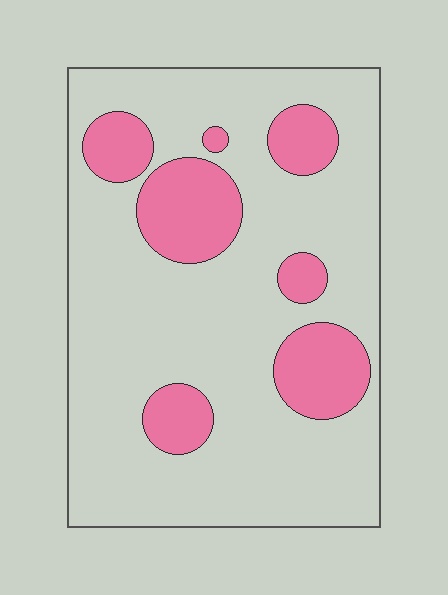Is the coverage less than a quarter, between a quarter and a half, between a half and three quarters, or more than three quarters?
Less than a quarter.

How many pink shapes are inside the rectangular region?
7.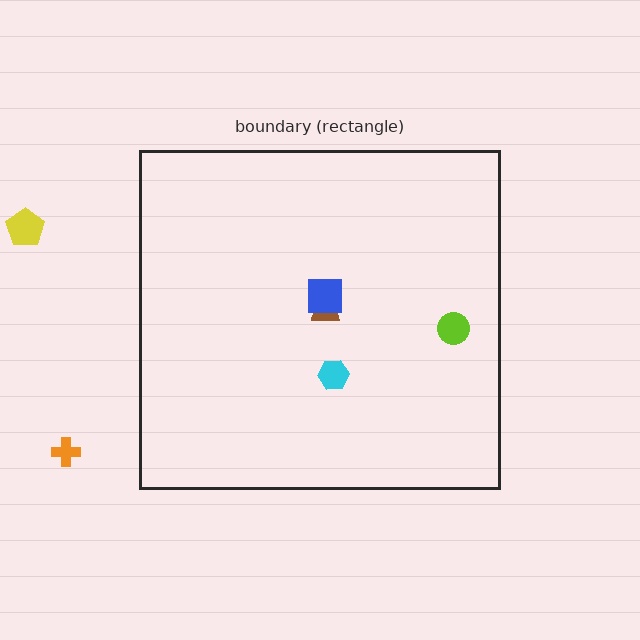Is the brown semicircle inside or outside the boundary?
Inside.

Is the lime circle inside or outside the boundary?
Inside.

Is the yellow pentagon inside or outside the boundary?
Outside.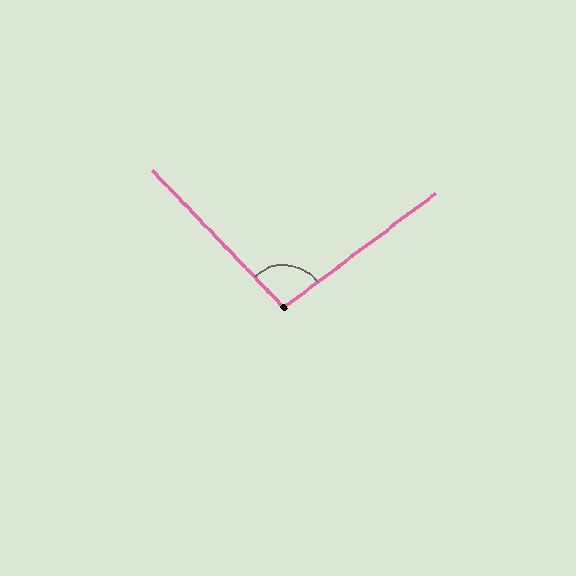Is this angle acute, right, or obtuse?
It is obtuse.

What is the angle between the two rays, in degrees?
Approximately 97 degrees.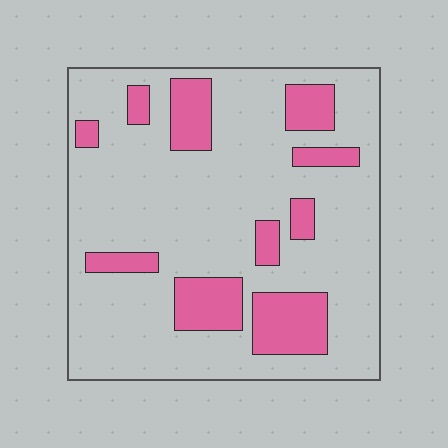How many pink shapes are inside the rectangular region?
10.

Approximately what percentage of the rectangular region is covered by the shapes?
Approximately 20%.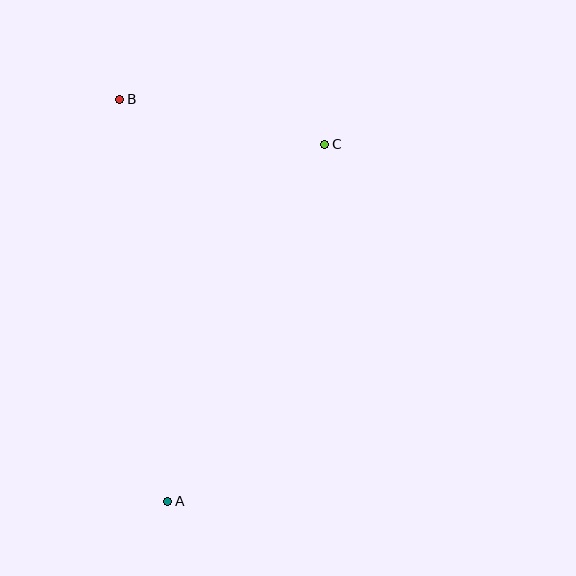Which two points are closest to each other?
Points B and C are closest to each other.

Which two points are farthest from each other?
Points A and B are farthest from each other.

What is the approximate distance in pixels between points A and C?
The distance between A and C is approximately 390 pixels.